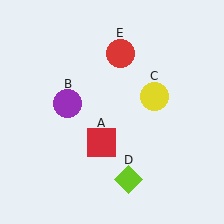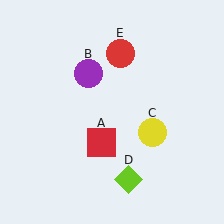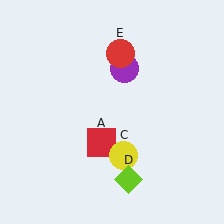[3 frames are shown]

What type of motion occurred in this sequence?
The purple circle (object B), yellow circle (object C) rotated clockwise around the center of the scene.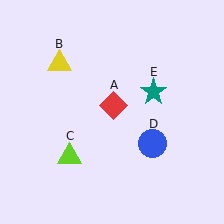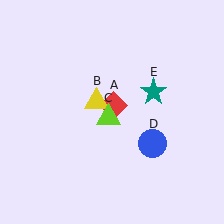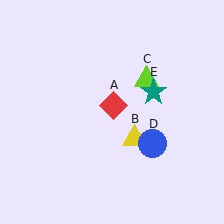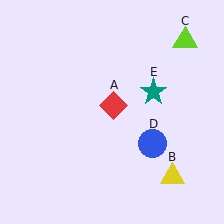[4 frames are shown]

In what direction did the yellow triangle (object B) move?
The yellow triangle (object B) moved down and to the right.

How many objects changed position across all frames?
2 objects changed position: yellow triangle (object B), lime triangle (object C).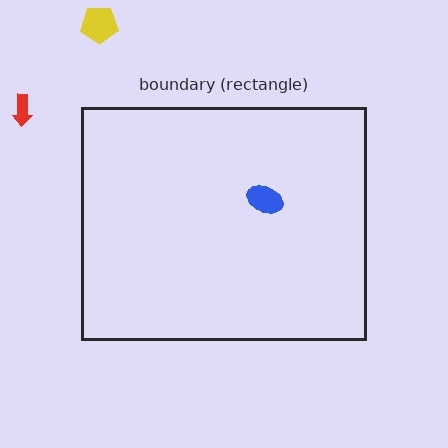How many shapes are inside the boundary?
1 inside, 2 outside.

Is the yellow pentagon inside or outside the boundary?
Outside.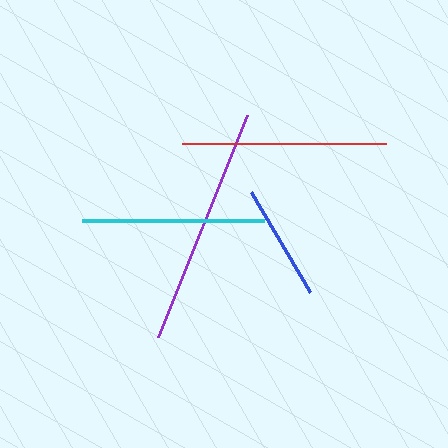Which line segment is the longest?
The purple line is the longest at approximately 239 pixels.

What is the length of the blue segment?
The blue segment is approximately 116 pixels long.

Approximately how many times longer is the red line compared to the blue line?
The red line is approximately 1.8 times the length of the blue line.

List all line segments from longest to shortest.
From longest to shortest: purple, red, cyan, blue.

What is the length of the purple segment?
The purple segment is approximately 239 pixels long.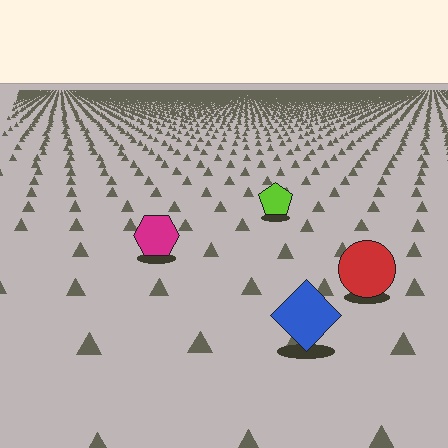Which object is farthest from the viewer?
The lime pentagon is farthest from the viewer. It appears smaller and the ground texture around it is denser.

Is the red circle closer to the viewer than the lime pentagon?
Yes. The red circle is closer — you can tell from the texture gradient: the ground texture is coarser near it.